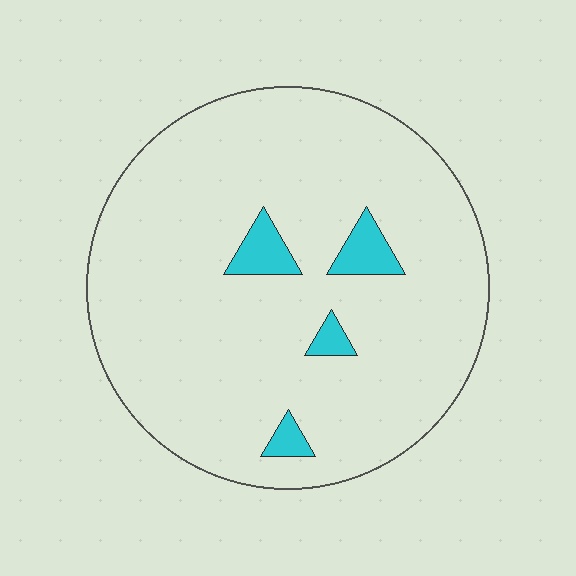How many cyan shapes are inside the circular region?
4.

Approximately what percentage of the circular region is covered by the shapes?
Approximately 5%.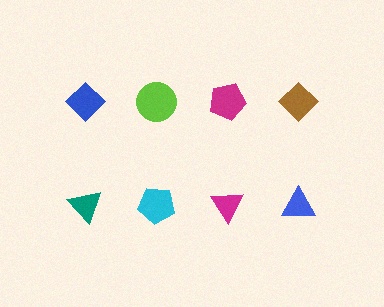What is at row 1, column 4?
A brown diamond.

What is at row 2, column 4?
A blue triangle.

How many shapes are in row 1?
4 shapes.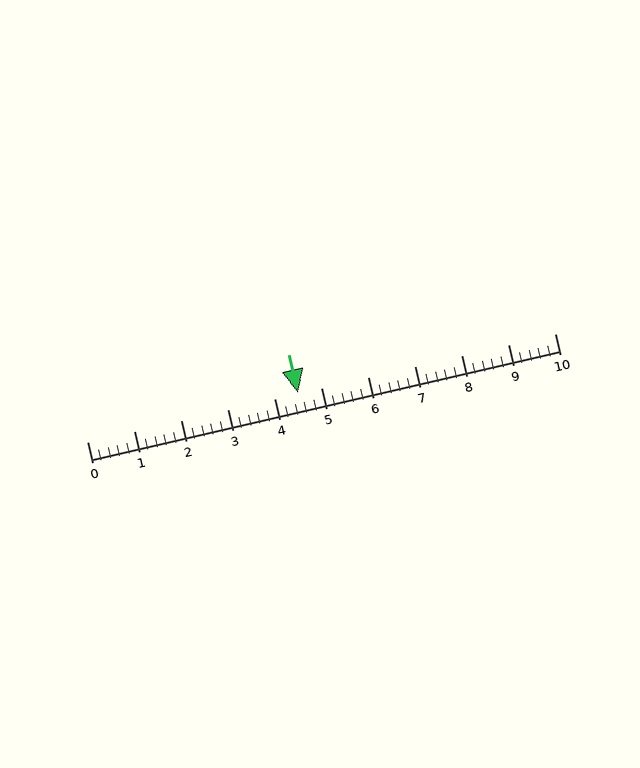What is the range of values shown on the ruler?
The ruler shows values from 0 to 10.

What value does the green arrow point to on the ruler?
The green arrow points to approximately 4.5.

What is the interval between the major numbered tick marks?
The major tick marks are spaced 1 units apart.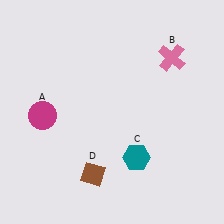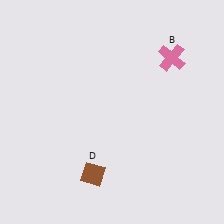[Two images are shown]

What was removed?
The magenta circle (A), the teal hexagon (C) were removed in Image 2.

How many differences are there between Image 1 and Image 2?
There are 2 differences between the two images.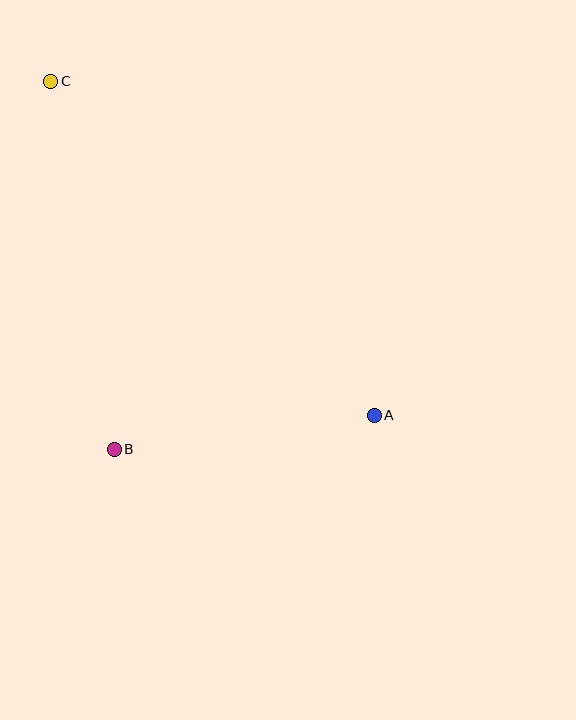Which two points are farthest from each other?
Points A and C are farthest from each other.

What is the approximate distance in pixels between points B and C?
The distance between B and C is approximately 374 pixels.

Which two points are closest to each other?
Points A and B are closest to each other.